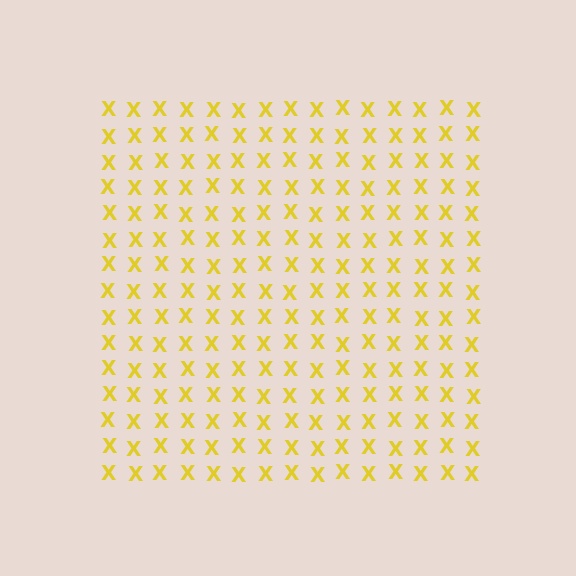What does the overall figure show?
The overall figure shows a square.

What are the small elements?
The small elements are letter X's.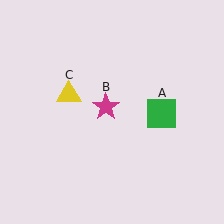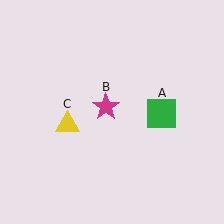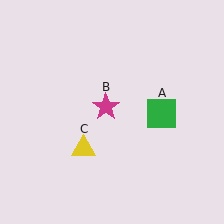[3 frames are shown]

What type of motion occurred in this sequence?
The yellow triangle (object C) rotated counterclockwise around the center of the scene.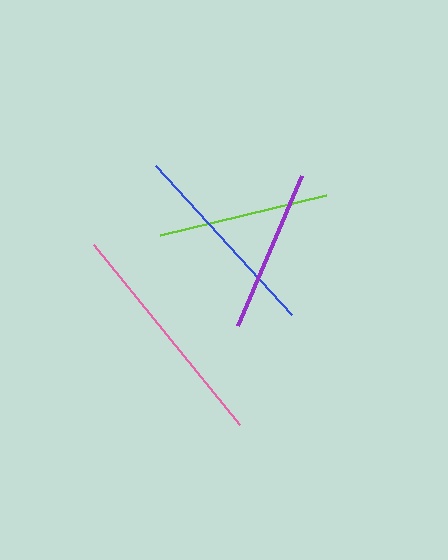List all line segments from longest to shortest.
From longest to shortest: pink, blue, lime, purple.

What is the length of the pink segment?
The pink segment is approximately 231 pixels long.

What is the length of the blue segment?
The blue segment is approximately 201 pixels long.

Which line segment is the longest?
The pink line is the longest at approximately 231 pixels.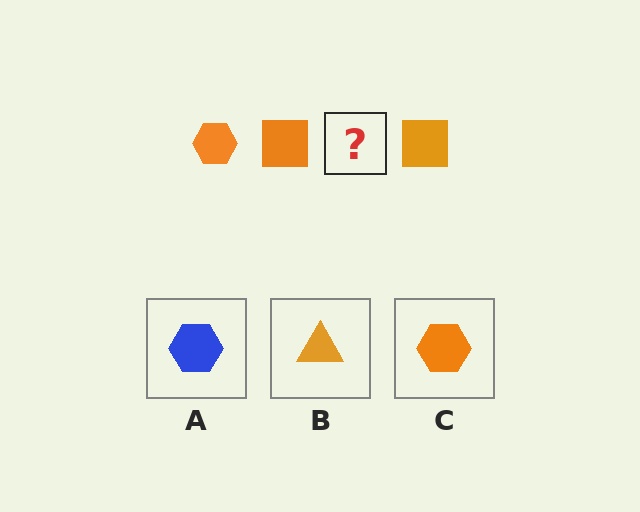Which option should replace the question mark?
Option C.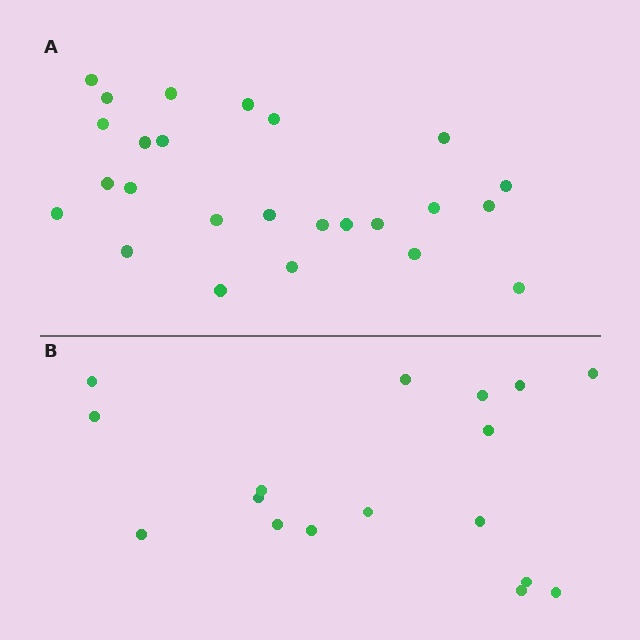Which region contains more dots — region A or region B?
Region A (the top region) has more dots.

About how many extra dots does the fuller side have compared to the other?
Region A has roughly 8 or so more dots than region B.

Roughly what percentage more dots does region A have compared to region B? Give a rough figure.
About 45% more.